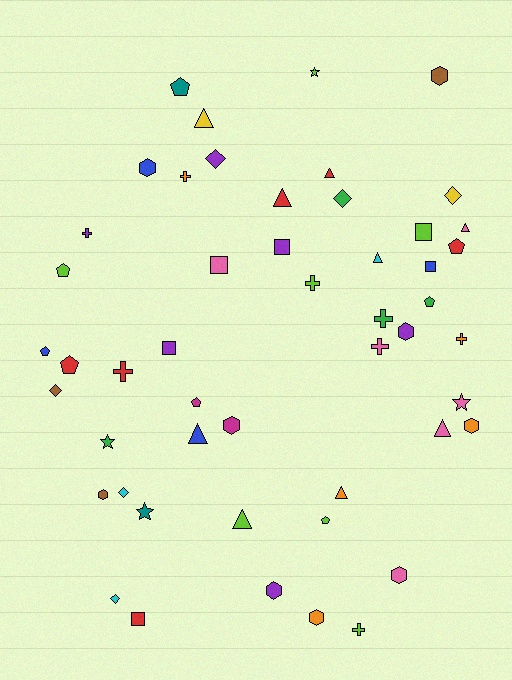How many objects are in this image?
There are 50 objects.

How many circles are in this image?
There are no circles.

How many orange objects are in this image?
There are 5 orange objects.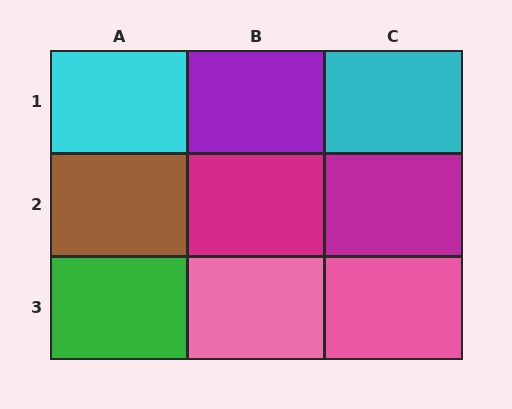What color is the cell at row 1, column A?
Cyan.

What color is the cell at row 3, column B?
Pink.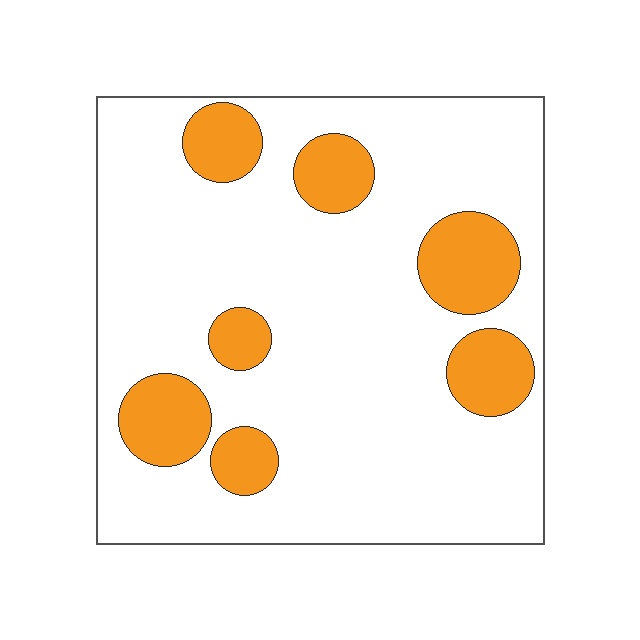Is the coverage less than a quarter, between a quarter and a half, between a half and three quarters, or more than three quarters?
Less than a quarter.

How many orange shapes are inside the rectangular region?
7.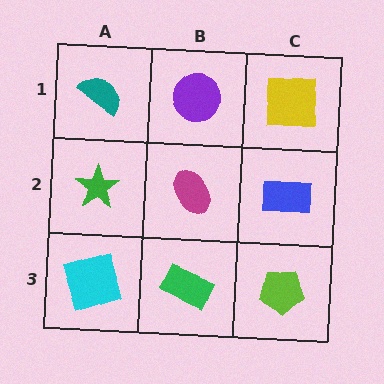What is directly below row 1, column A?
A green star.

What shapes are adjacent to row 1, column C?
A blue rectangle (row 2, column C), a purple circle (row 1, column B).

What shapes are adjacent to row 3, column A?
A green star (row 2, column A), a green rectangle (row 3, column B).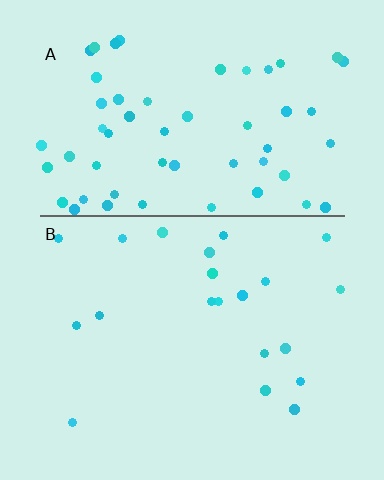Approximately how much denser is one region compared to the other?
Approximately 2.8× — region A over region B.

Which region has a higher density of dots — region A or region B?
A (the top).